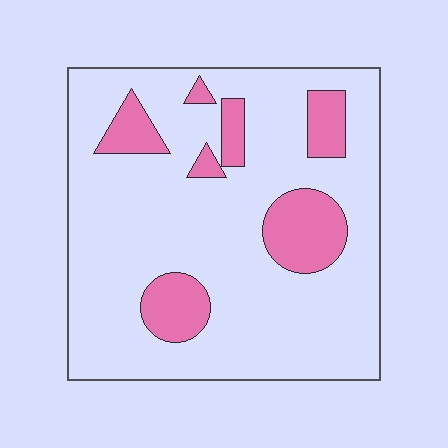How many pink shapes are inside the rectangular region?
7.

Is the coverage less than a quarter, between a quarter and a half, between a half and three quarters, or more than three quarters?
Less than a quarter.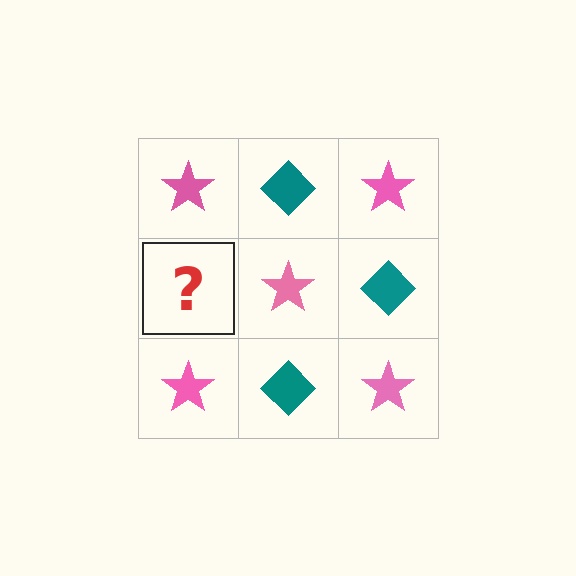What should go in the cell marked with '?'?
The missing cell should contain a teal diamond.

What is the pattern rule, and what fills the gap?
The rule is that it alternates pink star and teal diamond in a checkerboard pattern. The gap should be filled with a teal diamond.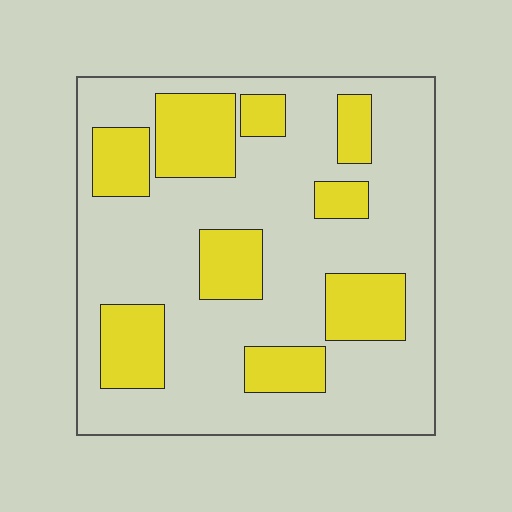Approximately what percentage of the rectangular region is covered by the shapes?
Approximately 30%.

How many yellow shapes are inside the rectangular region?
9.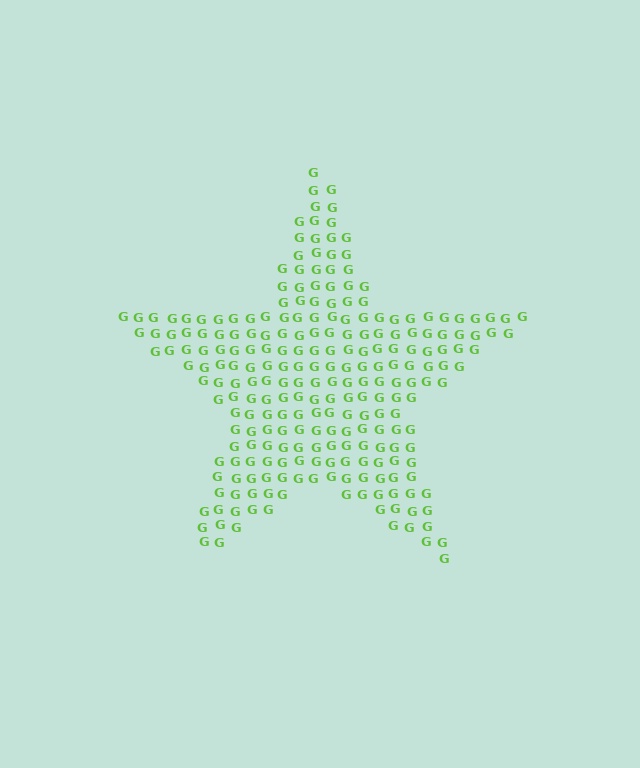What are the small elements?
The small elements are letter G's.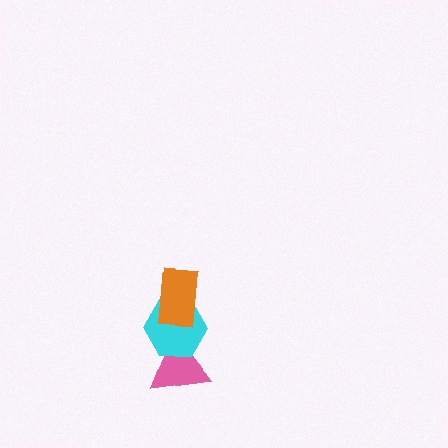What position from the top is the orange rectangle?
The orange rectangle is 1st from the top.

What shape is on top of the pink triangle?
The cyan hexagon is on top of the pink triangle.